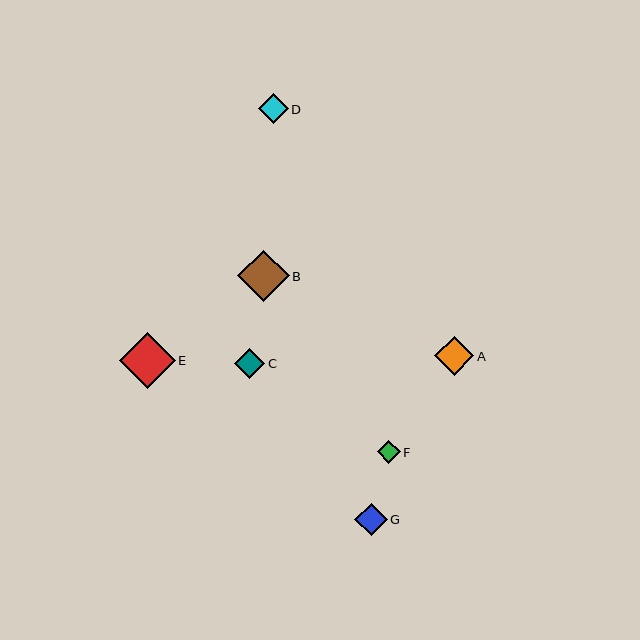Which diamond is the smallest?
Diamond F is the smallest with a size of approximately 23 pixels.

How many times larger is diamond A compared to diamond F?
Diamond A is approximately 1.7 times the size of diamond F.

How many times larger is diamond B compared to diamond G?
Diamond B is approximately 1.6 times the size of diamond G.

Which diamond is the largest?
Diamond E is the largest with a size of approximately 56 pixels.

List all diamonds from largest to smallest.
From largest to smallest: E, B, A, G, C, D, F.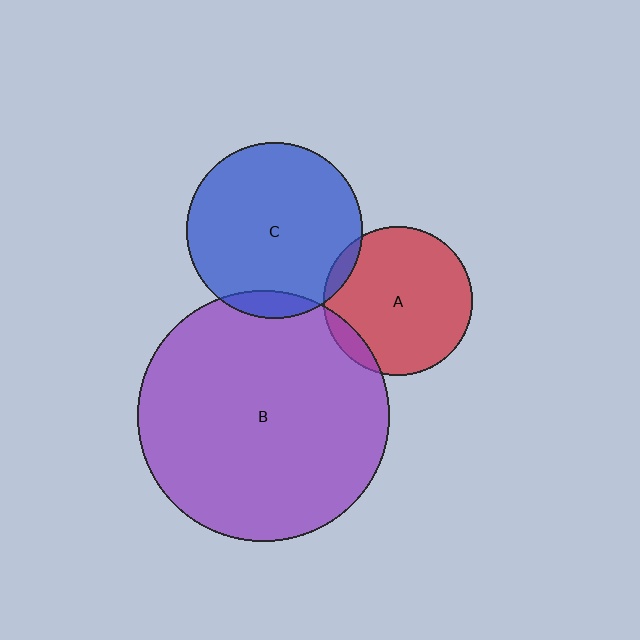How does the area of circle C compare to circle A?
Approximately 1.4 times.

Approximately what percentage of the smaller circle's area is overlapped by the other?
Approximately 5%.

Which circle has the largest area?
Circle B (purple).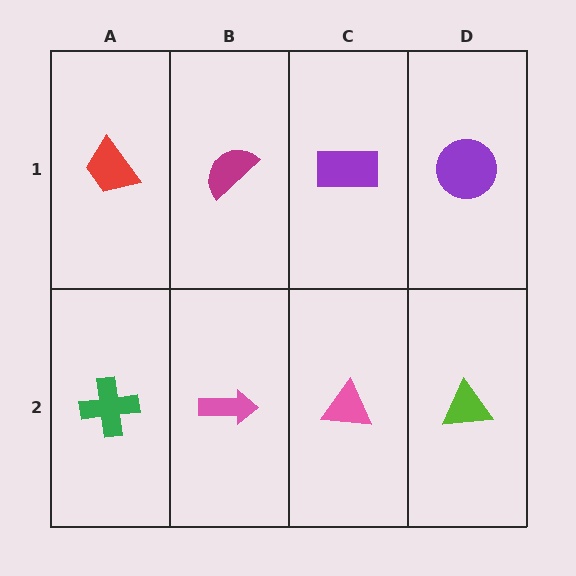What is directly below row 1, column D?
A lime triangle.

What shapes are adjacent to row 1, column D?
A lime triangle (row 2, column D), a purple rectangle (row 1, column C).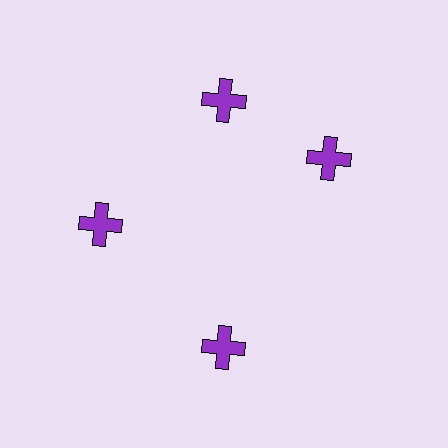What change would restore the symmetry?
The symmetry would be restored by rotating it back into even spacing with its neighbors so that all 4 crosses sit at equal angles and equal distance from the center.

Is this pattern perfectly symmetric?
No. The 4 purple crosses are arranged in a ring, but one element near the 3 o'clock position is rotated out of alignment along the ring, breaking the 4-fold rotational symmetry.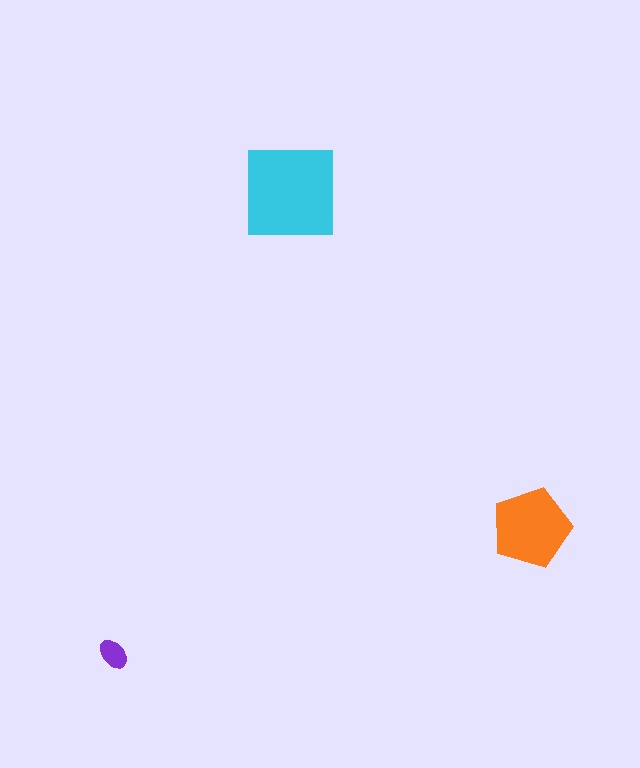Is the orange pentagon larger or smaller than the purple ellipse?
Larger.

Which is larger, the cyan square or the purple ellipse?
The cyan square.